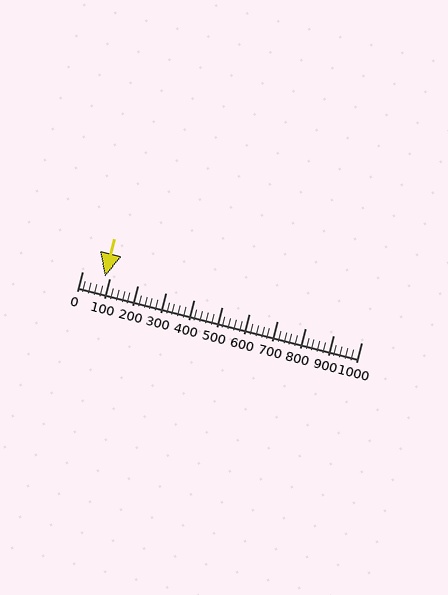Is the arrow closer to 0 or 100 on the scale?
The arrow is closer to 100.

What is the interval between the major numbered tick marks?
The major tick marks are spaced 100 units apart.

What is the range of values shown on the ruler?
The ruler shows values from 0 to 1000.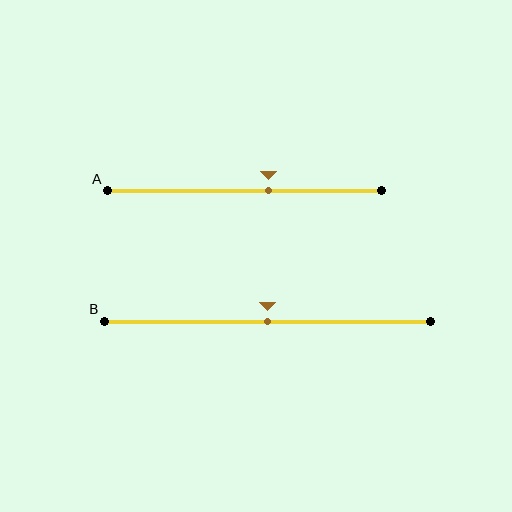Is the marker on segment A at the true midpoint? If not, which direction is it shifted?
No, the marker on segment A is shifted to the right by about 9% of the segment length.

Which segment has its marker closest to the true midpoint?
Segment B has its marker closest to the true midpoint.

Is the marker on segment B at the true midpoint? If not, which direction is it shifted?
Yes, the marker on segment B is at the true midpoint.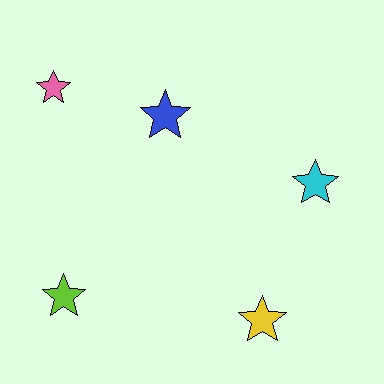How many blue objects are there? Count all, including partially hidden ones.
There is 1 blue object.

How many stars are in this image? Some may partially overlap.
There are 5 stars.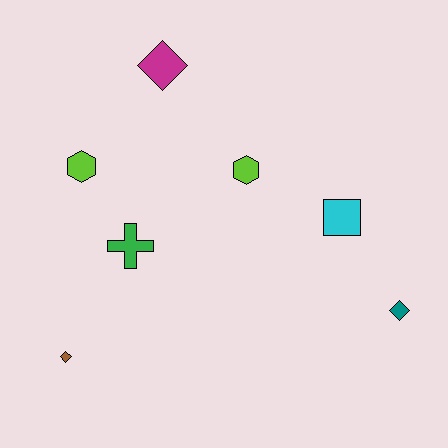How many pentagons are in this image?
There are no pentagons.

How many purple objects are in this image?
There are no purple objects.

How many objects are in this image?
There are 7 objects.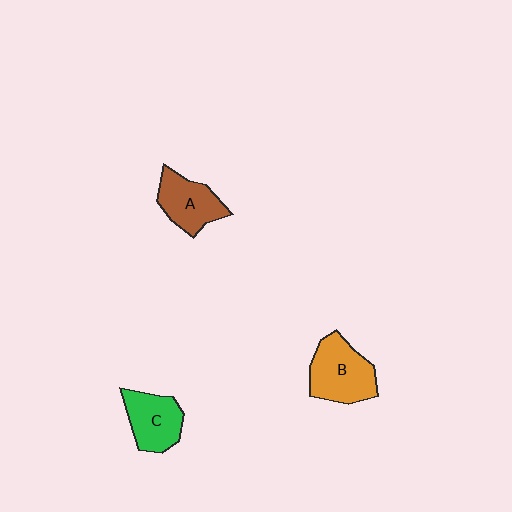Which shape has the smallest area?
Shape C (green).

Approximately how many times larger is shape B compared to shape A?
Approximately 1.2 times.